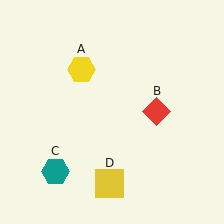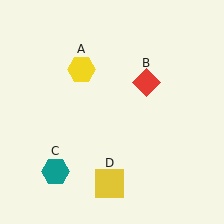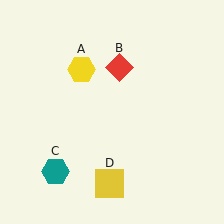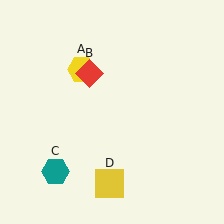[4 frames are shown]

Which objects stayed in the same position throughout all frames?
Yellow hexagon (object A) and teal hexagon (object C) and yellow square (object D) remained stationary.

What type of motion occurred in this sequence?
The red diamond (object B) rotated counterclockwise around the center of the scene.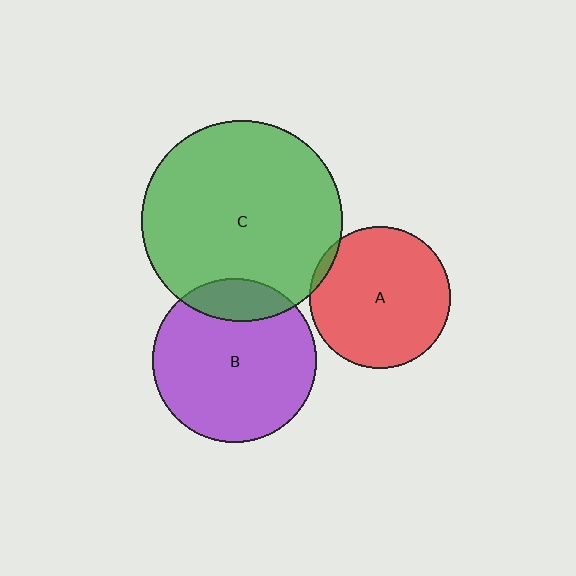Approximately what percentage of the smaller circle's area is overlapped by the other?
Approximately 15%.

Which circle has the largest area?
Circle C (green).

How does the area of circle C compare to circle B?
Approximately 1.5 times.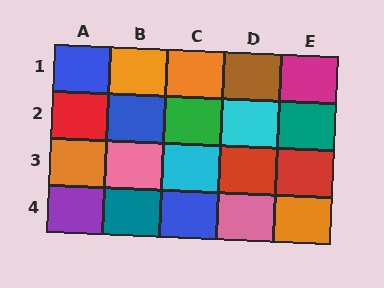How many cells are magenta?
1 cell is magenta.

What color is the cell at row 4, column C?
Blue.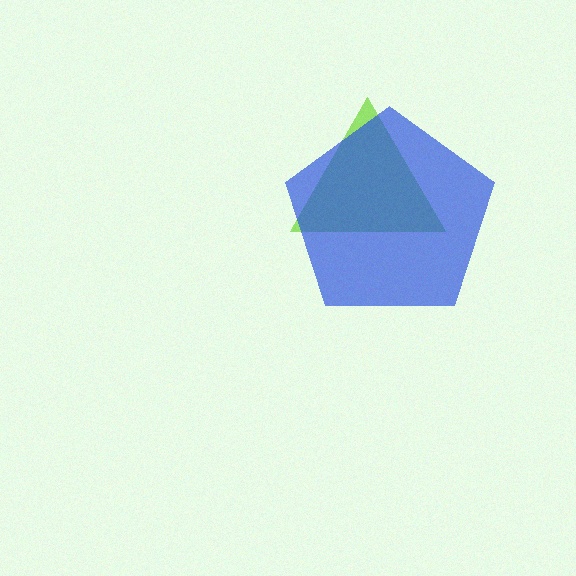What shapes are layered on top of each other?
The layered shapes are: a lime triangle, a blue pentagon.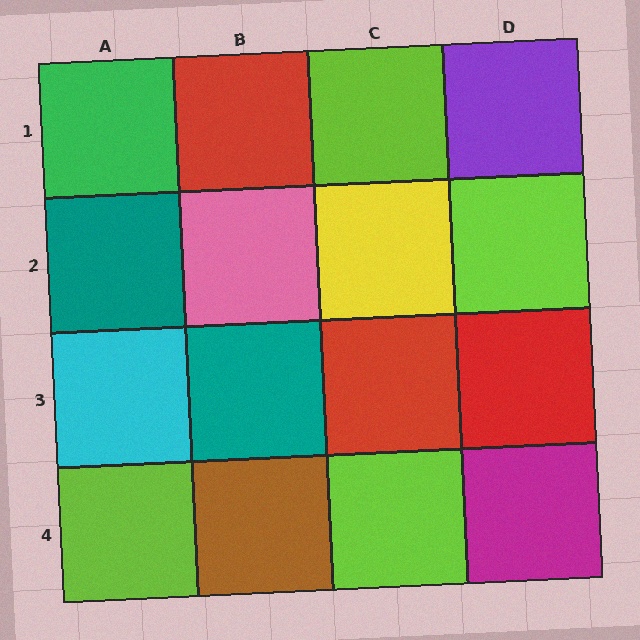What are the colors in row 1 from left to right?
Green, red, lime, purple.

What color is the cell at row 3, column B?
Teal.